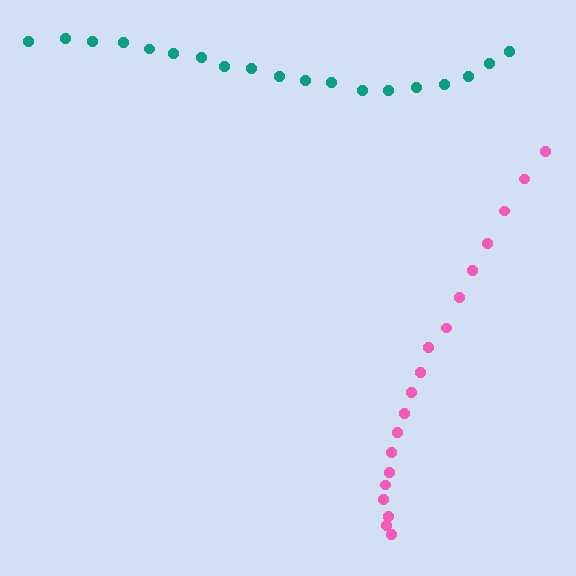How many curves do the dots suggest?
There are 2 distinct paths.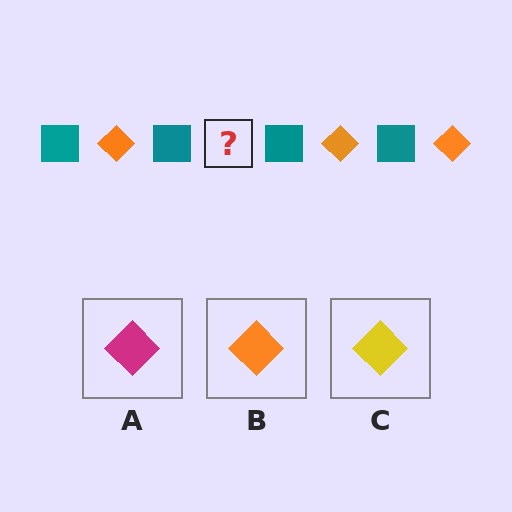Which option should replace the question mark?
Option B.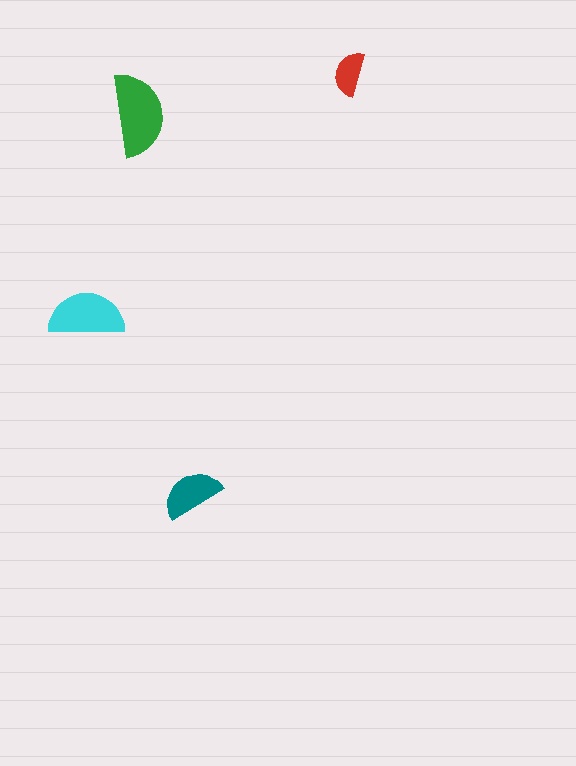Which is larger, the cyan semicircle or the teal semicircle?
The cyan one.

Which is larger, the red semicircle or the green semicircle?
The green one.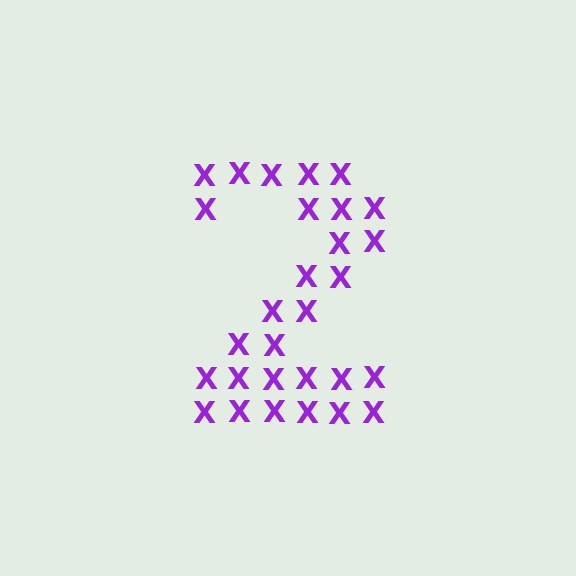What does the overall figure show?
The overall figure shows the digit 2.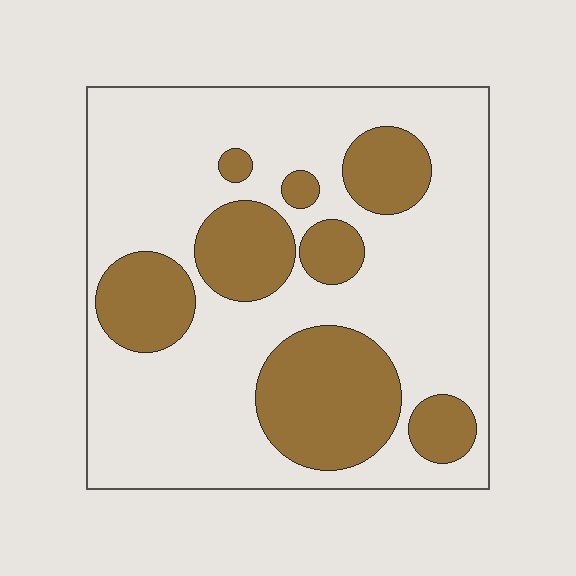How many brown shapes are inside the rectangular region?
8.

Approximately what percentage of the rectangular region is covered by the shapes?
Approximately 30%.